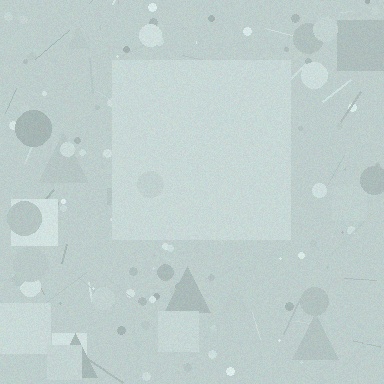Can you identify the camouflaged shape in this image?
The camouflaged shape is a square.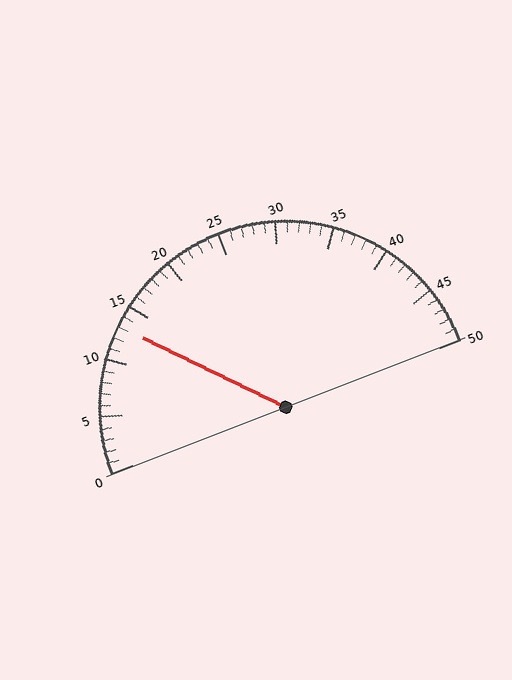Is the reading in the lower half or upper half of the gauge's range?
The reading is in the lower half of the range (0 to 50).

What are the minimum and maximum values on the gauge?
The gauge ranges from 0 to 50.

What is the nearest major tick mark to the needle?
The nearest major tick mark is 15.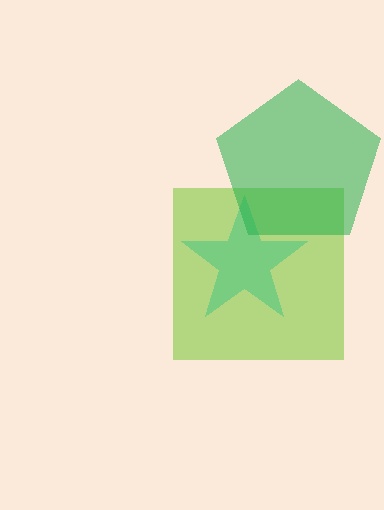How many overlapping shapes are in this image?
There are 3 overlapping shapes in the image.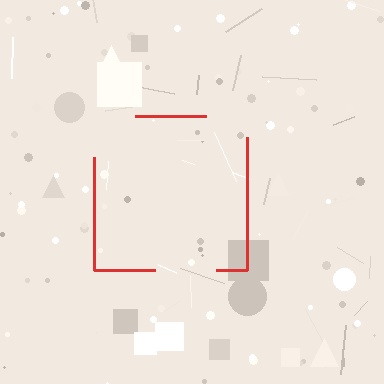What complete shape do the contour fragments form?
The contour fragments form a square.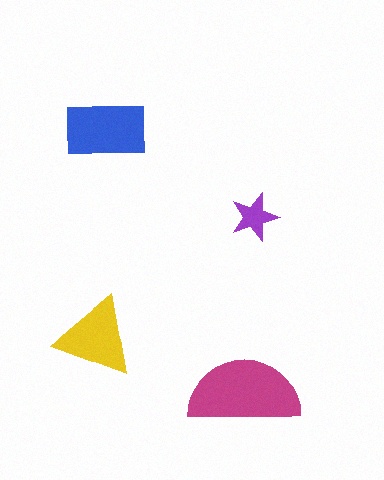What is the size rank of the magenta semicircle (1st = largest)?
1st.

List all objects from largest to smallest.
The magenta semicircle, the blue rectangle, the yellow triangle, the purple star.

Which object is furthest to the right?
The purple star is rightmost.